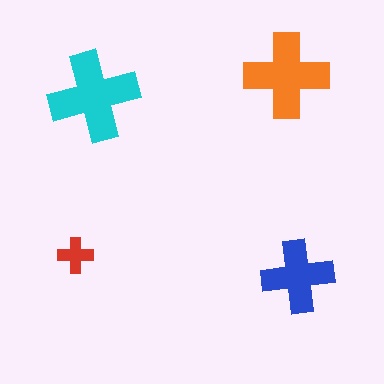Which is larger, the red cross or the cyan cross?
The cyan one.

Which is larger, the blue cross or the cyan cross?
The cyan one.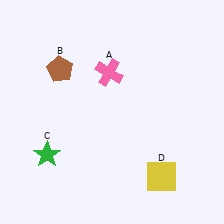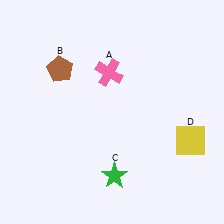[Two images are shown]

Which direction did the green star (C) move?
The green star (C) moved right.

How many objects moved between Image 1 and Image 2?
2 objects moved between the two images.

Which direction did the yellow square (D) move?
The yellow square (D) moved up.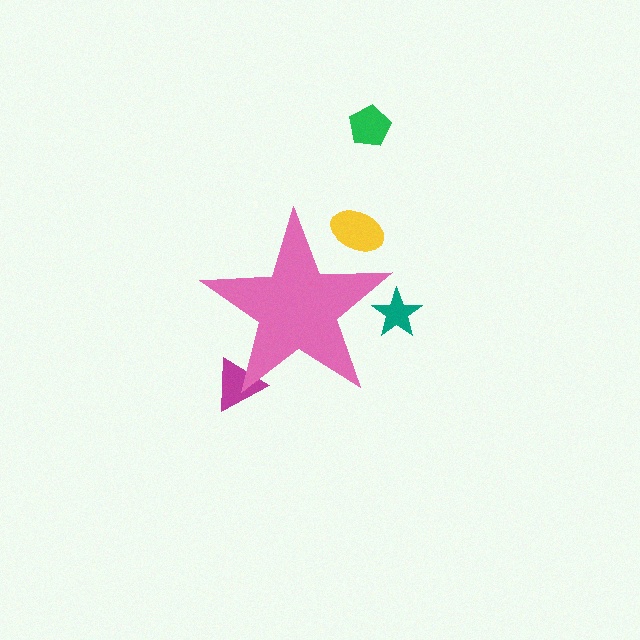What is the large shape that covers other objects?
A pink star.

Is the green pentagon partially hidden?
No, the green pentagon is fully visible.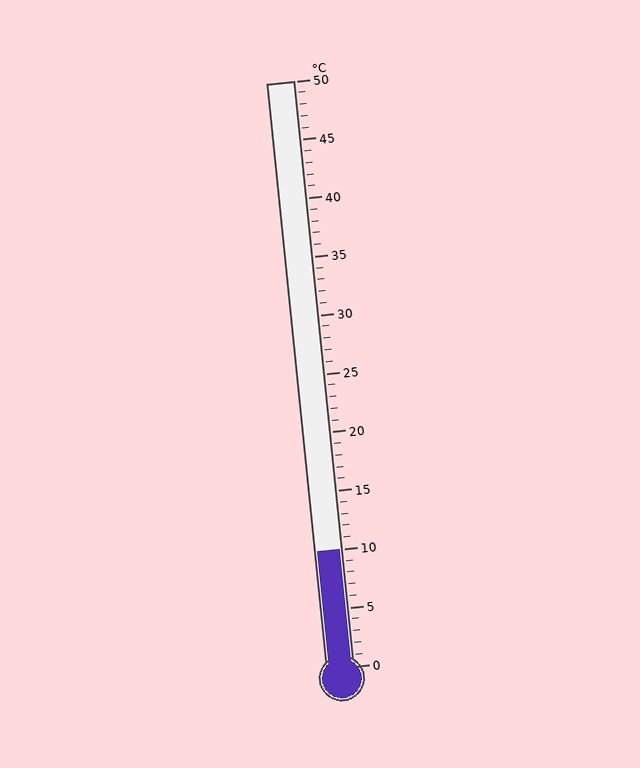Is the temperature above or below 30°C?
The temperature is below 30°C.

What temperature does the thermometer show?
The thermometer shows approximately 10°C.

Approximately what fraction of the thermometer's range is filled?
The thermometer is filled to approximately 20% of its range.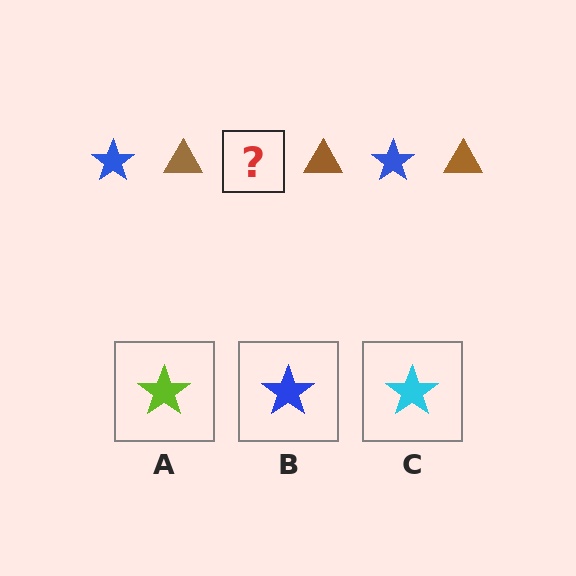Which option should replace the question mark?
Option B.